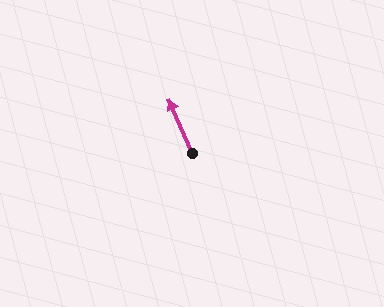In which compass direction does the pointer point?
Northwest.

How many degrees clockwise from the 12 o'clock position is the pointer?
Approximately 337 degrees.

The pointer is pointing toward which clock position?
Roughly 11 o'clock.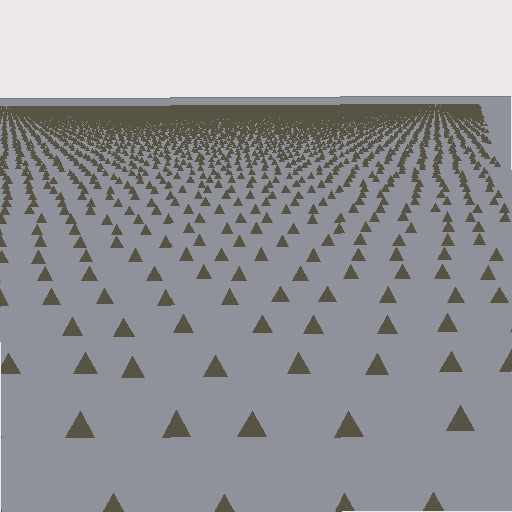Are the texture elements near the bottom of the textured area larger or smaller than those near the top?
Larger. Near the bottom, elements are closer to the viewer and appear at a bigger on-screen size.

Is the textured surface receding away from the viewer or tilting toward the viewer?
The surface is receding away from the viewer. Texture elements get smaller and denser toward the top.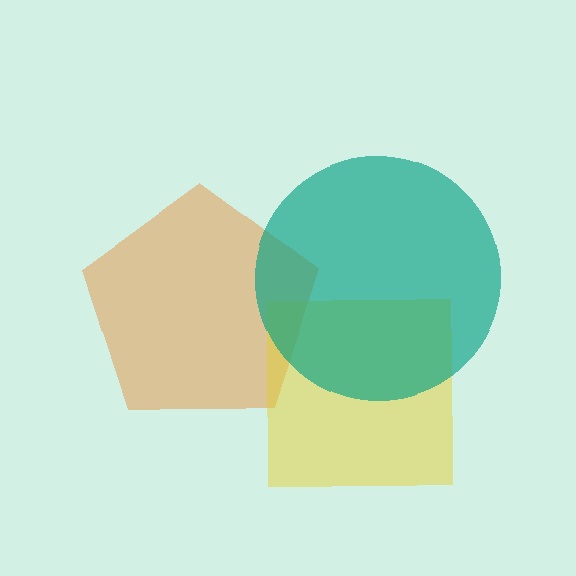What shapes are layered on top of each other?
The layered shapes are: an orange pentagon, a yellow square, a teal circle.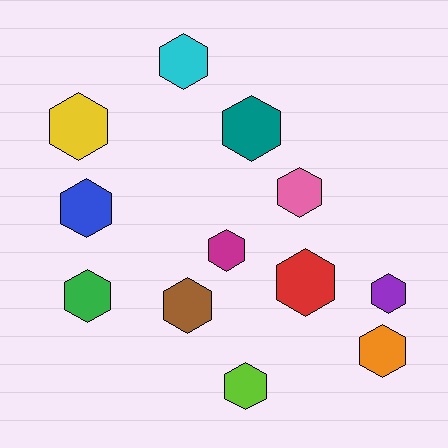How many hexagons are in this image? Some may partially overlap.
There are 12 hexagons.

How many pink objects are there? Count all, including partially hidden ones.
There is 1 pink object.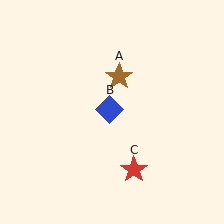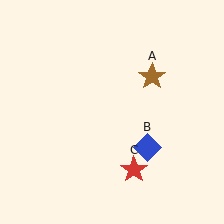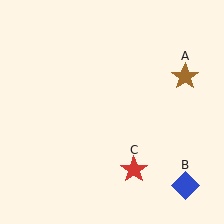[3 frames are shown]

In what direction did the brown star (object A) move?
The brown star (object A) moved right.